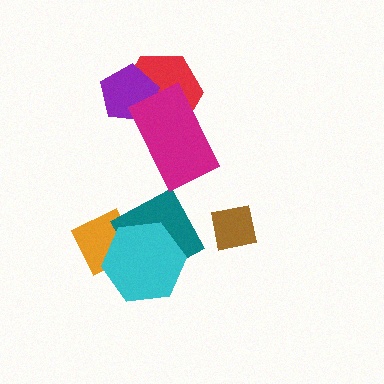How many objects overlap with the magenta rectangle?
2 objects overlap with the magenta rectangle.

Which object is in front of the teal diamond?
The cyan hexagon is in front of the teal diamond.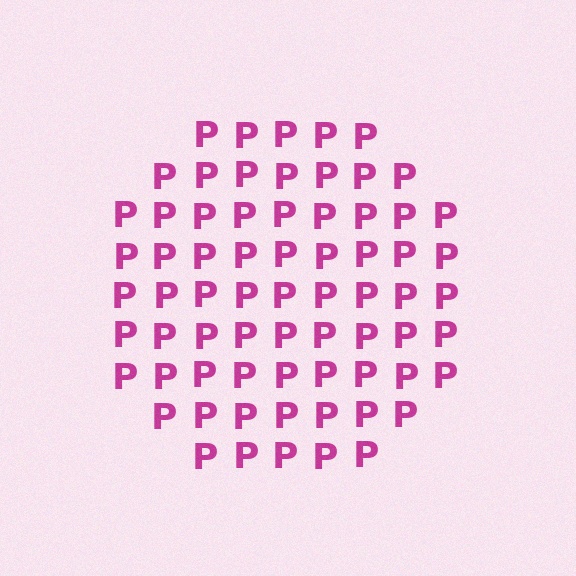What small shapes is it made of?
It is made of small letter P's.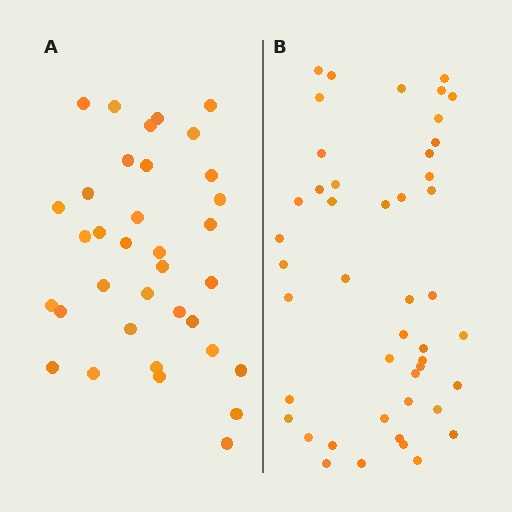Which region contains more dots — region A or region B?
Region B (the right region) has more dots.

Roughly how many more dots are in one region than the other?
Region B has roughly 12 or so more dots than region A.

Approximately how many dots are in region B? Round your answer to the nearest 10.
About 50 dots. (The exact count is 46, which rounds to 50.)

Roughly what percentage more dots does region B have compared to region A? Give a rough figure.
About 30% more.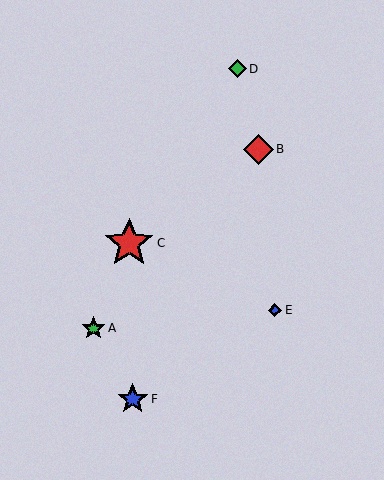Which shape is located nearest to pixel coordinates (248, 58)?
The green diamond (labeled D) at (237, 69) is nearest to that location.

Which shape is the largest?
The red star (labeled C) is the largest.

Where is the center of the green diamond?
The center of the green diamond is at (237, 69).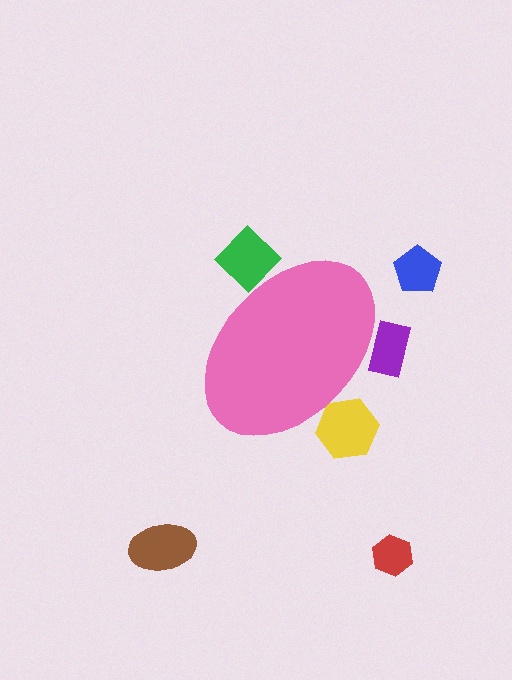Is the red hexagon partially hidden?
No, the red hexagon is fully visible.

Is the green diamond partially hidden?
Yes, the green diamond is partially hidden behind the pink ellipse.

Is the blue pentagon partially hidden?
No, the blue pentagon is fully visible.